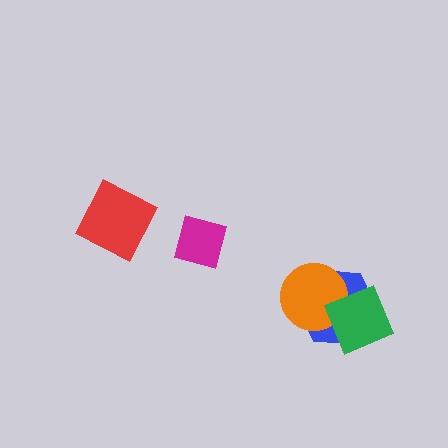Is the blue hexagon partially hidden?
Yes, it is partially covered by another shape.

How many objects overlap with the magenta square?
0 objects overlap with the magenta square.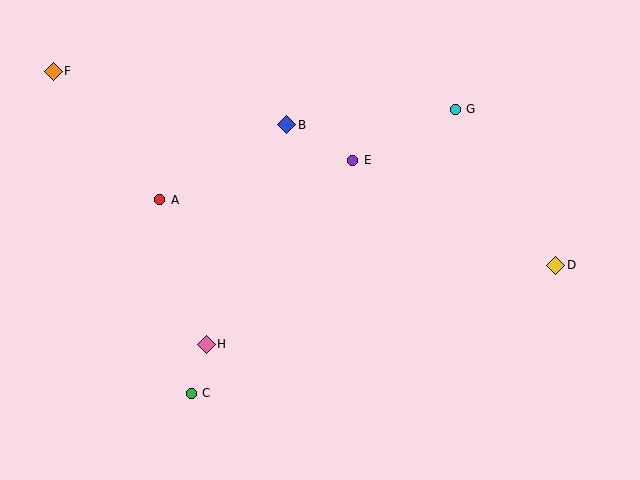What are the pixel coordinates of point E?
Point E is at (353, 160).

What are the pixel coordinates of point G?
Point G is at (455, 109).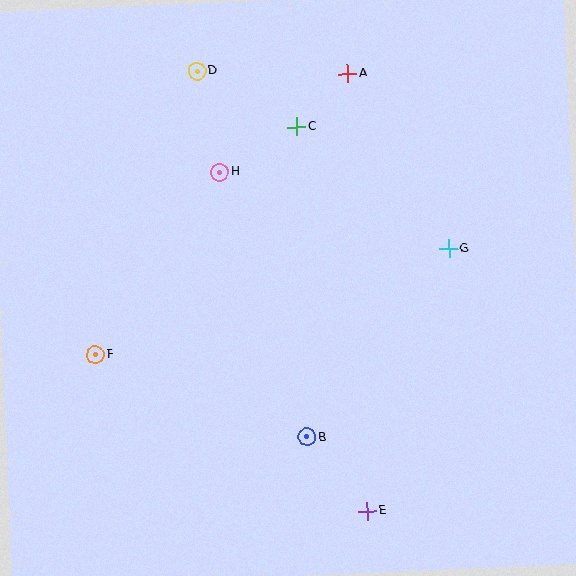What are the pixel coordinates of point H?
Point H is at (220, 172).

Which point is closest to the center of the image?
Point H at (220, 172) is closest to the center.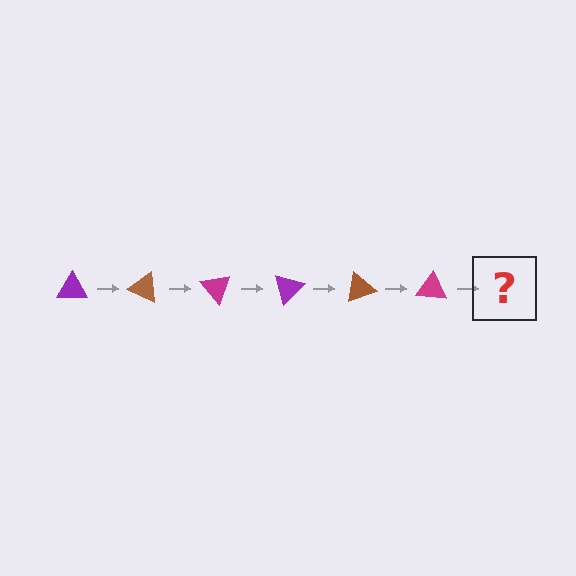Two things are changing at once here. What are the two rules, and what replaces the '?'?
The two rules are that it rotates 25 degrees each step and the color cycles through purple, brown, and magenta. The '?' should be a purple triangle, rotated 150 degrees from the start.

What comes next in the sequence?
The next element should be a purple triangle, rotated 150 degrees from the start.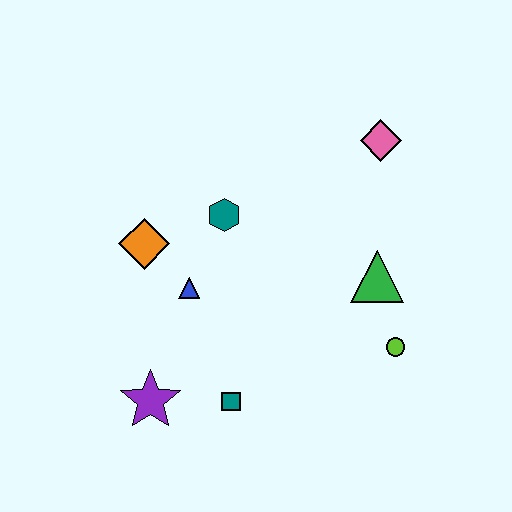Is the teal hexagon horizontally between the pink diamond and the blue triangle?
Yes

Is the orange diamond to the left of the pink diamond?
Yes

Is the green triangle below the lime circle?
No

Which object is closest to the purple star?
The teal square is closest to the purple star.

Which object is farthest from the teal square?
The pink diamond is farthest from the teal square.